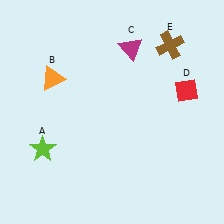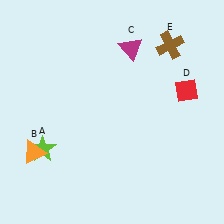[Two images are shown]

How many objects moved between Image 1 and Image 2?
1 object moved between the two images.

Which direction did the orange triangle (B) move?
The orange triangle (B) moved down.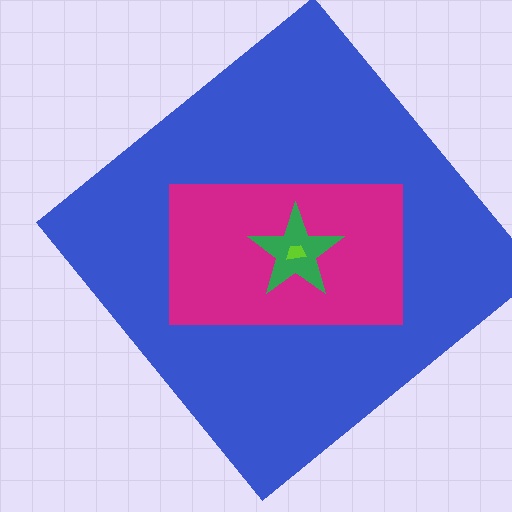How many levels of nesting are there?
4.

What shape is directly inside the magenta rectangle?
The green star.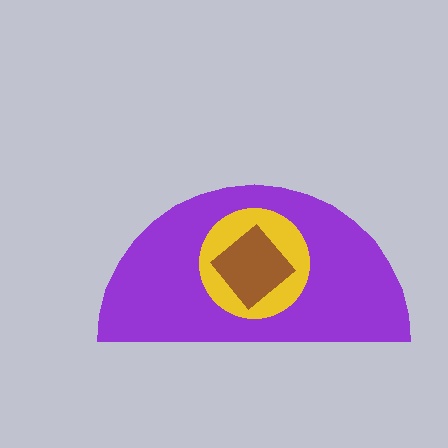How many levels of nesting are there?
3.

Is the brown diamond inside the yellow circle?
Yes.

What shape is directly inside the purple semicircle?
The yellow circle.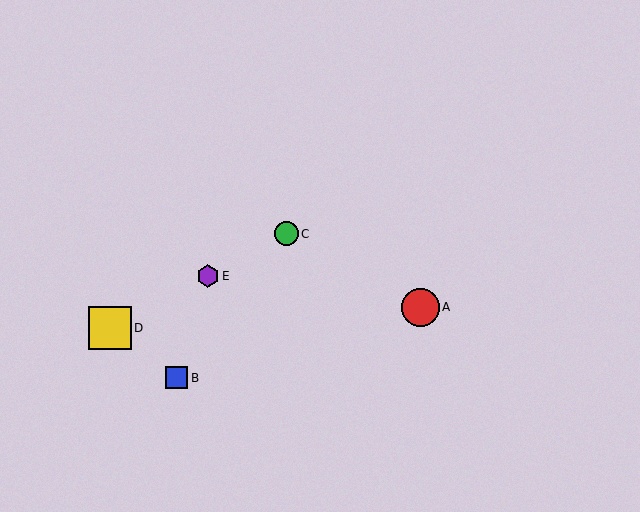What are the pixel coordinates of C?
Object C is at (286, 234).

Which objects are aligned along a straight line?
Objects C, D, E are aligned along a straight line.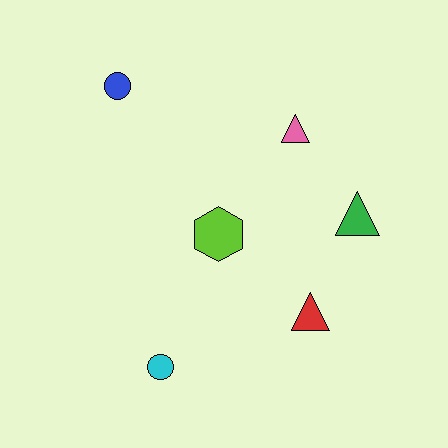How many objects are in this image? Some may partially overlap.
There are 6 objects.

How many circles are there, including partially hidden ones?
There are 2 circles.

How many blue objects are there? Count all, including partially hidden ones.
There is 1 blue object.